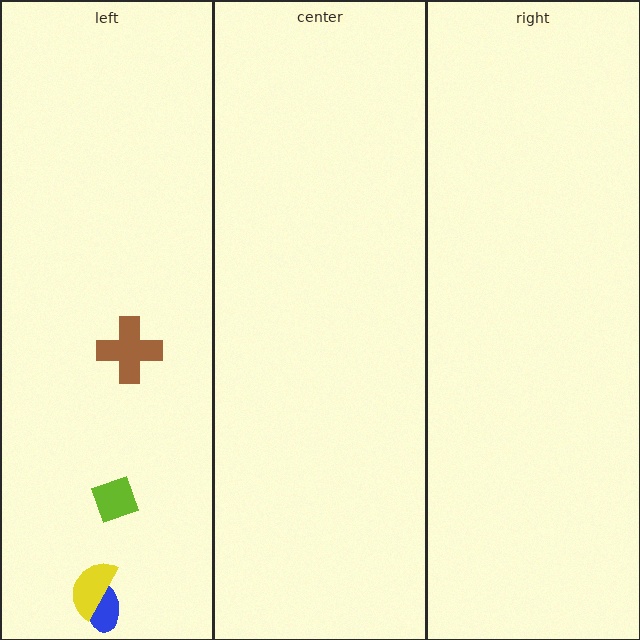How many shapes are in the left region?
4.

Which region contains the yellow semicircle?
The left region.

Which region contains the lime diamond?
The left region.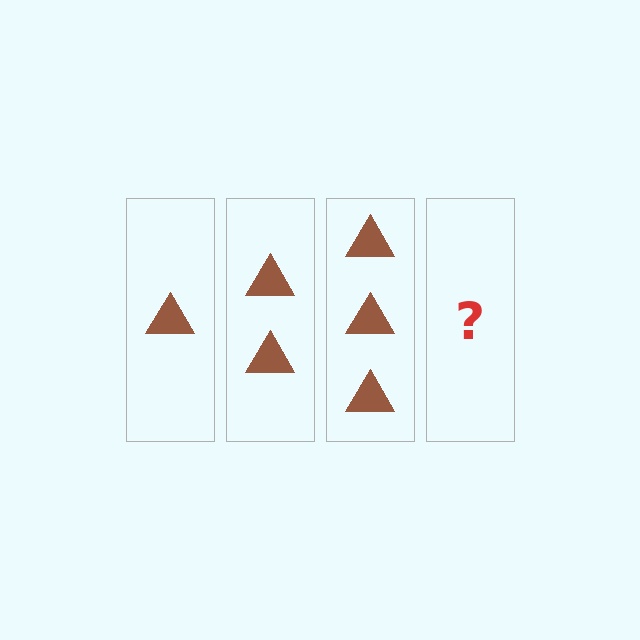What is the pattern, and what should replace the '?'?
The pattern is that each step adds one more triangle. The '?' should be 4 triangles.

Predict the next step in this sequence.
The next step is 4 triangles.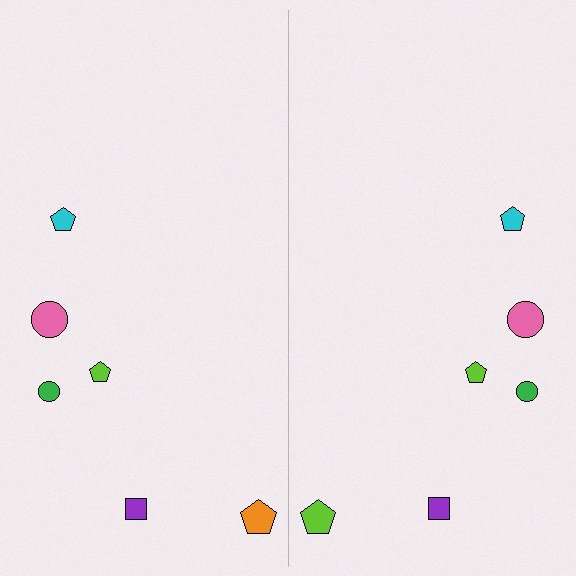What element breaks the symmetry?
The lime pentagon on the right side breaks the symmetry — its mirror counterpart is orange.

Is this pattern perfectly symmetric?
No, the pattern is not perfectly symmetric. The lime pentagon on the right side breaks the symmetry — its mirror counterpart is orange.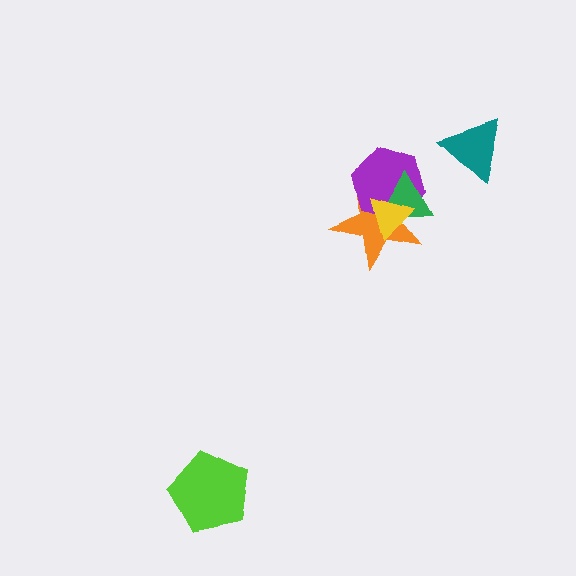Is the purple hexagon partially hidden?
Yes, it is partially covered by another shape.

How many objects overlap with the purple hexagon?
3 objects overlap with the purple hexagon.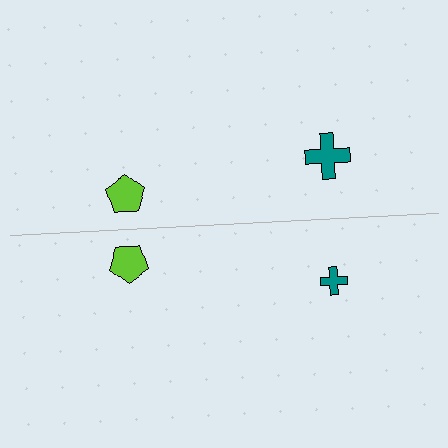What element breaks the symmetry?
The teal cross on the bottom side has a different size than its mirror counterpart.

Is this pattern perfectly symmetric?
No, the pattern is not perfectly symmetric. The teal cross on the bottom side has a different size than its mirror counterpart.